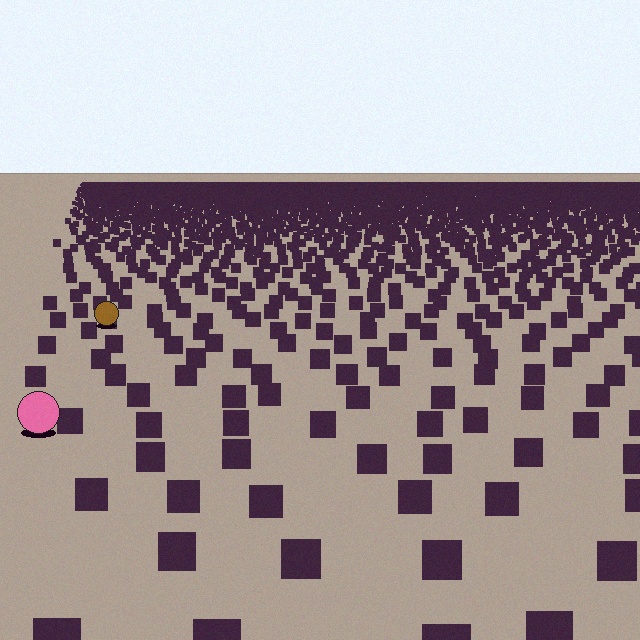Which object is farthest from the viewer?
The brown circle is farthest from the viewer. It appears smaller and the ground texture around it is denser.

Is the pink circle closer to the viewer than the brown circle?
Yes. The pink circle is closer — you can tell from the texture gradient: the ground texture is coarser near it.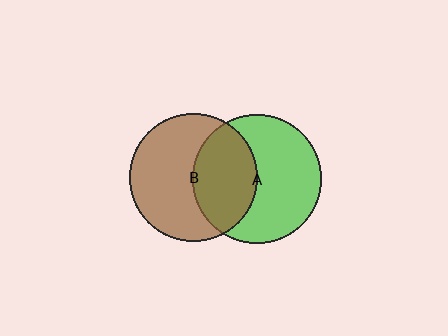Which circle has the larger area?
Circle A (green).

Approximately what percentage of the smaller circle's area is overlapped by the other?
Approximately 40%.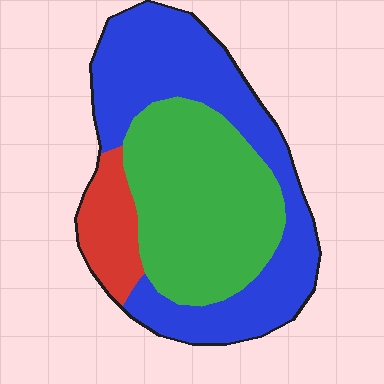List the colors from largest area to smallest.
From largest to smallest: blue, green, red.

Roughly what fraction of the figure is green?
Green covers 42% of the figure.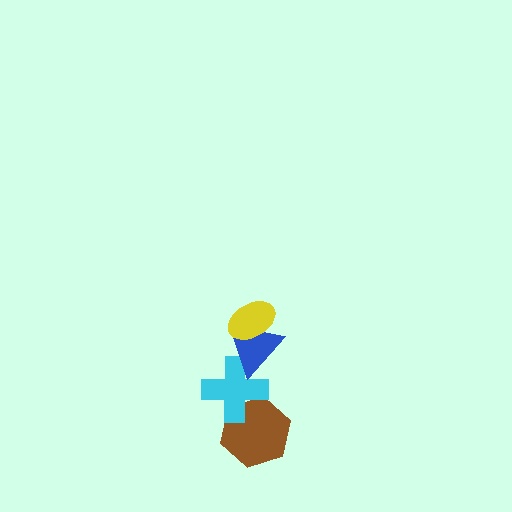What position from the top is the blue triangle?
The blue triangle is 2nd from the top.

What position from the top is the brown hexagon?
The brown hexagon is 4th from the top.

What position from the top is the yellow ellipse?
The yellow ellipse is 1st from the top.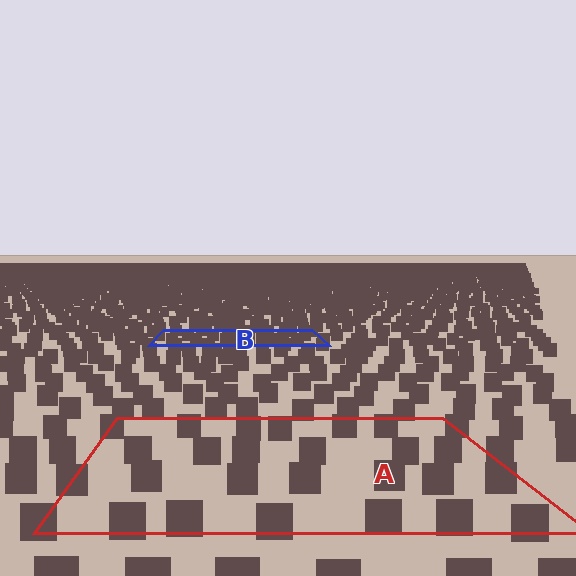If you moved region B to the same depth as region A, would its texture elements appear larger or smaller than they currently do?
They would appear larger. At a closer depth, the same texture elements are projected at a bigger on-screen size.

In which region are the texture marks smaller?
The texture marks are smaller in region B, because it is farther away.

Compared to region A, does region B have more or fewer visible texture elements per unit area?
Region B has more texture elements per unit area — they are packed more densely because it is farther away.